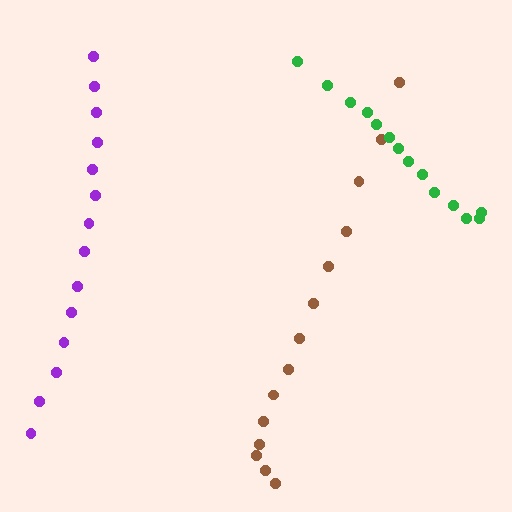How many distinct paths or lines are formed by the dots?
There are 3 distinct paths.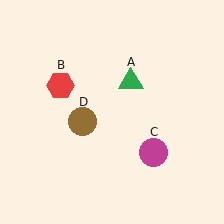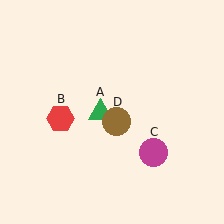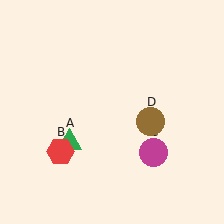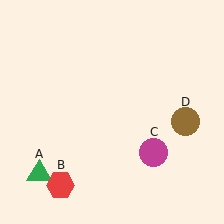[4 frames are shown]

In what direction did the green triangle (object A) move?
The green triangle (object A) moved down and to the left.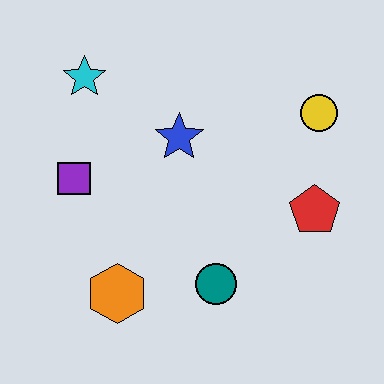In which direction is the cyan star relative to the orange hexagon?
The cyan star is above the orange hexagon.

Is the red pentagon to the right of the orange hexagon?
Yes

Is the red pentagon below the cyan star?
Yes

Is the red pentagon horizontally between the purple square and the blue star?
No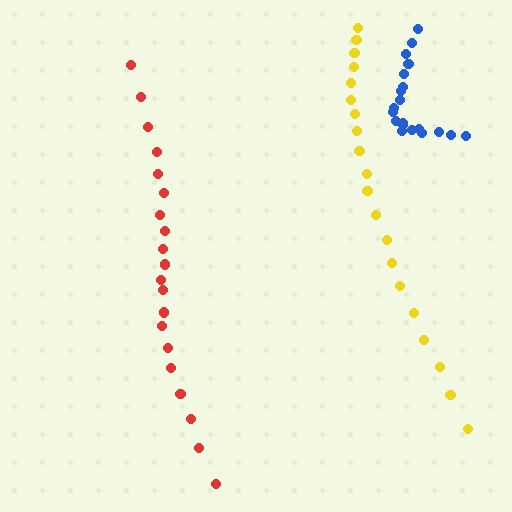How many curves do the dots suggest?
There are 3 distinct paths.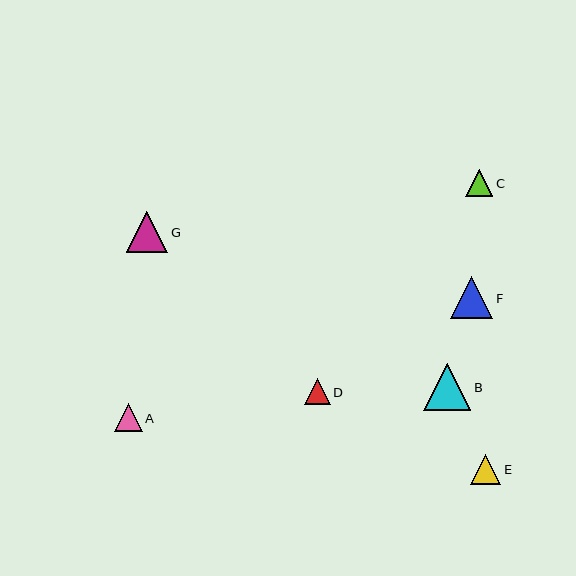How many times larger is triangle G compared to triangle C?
Triangle G is approximately 1.5 times the size of triangle C.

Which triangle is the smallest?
Triangle D is the smallest with a size of approximately 26 pixels.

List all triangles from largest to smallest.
From largest to smallest: B, F, G, E, A, C, D.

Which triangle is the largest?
Triangle B is the largest with a size of approximately 47 pixels.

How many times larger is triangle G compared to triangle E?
Triangle G is approximately 1.4 times the size of triangle E.